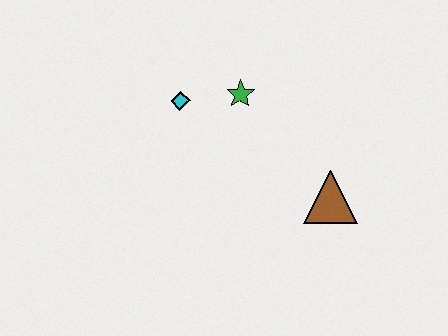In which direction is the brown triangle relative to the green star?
The brown triangle is below the green star.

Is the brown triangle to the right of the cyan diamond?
Yes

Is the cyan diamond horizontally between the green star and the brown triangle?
No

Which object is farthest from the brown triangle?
The cyan diamond is farthest from the brown triangle.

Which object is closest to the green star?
The cyan diamond is closest to the green star.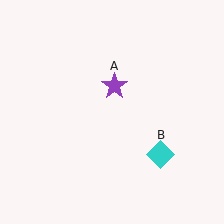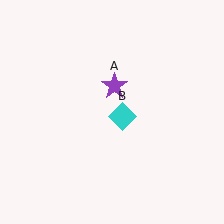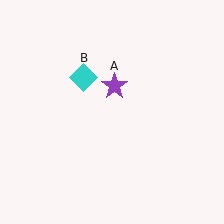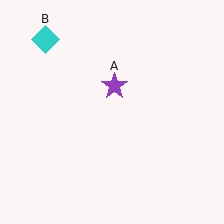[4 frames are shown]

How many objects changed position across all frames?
1 object changed position: cyan diamond (object B).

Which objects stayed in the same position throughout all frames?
Purple star (object A) remained stationary.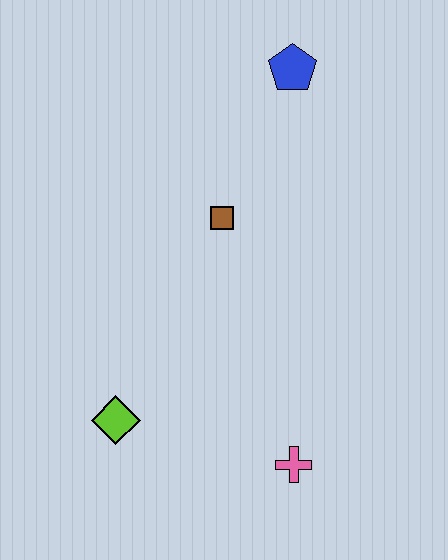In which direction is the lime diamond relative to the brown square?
The lime diamond is below the brown square.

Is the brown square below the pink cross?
No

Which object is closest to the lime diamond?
The pink cross is closest to the lime diamond.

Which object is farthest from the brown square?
The pink cross is farthest from the brown square.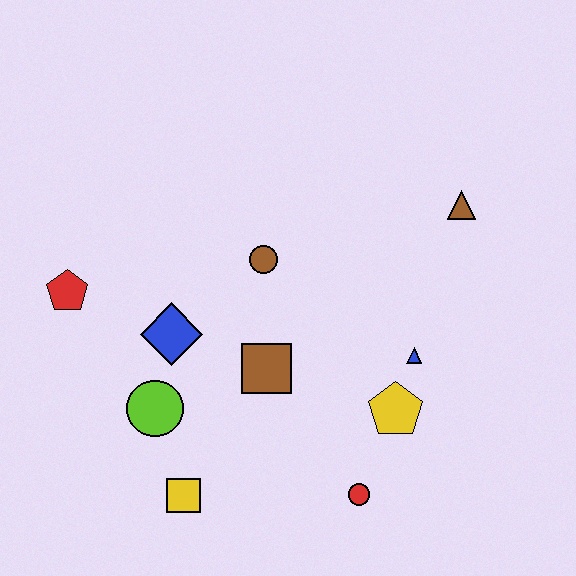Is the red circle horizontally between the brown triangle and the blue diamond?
Yes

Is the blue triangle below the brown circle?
Yes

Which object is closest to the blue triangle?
The yellow pentagon is closest to the blue triangle.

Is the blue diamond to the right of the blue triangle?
No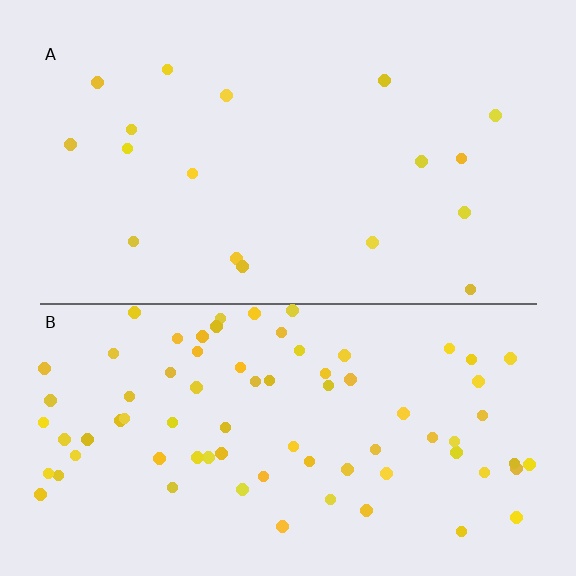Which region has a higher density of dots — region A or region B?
B (the bottom).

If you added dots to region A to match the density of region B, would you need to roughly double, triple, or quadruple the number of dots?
Approximately quadruple.